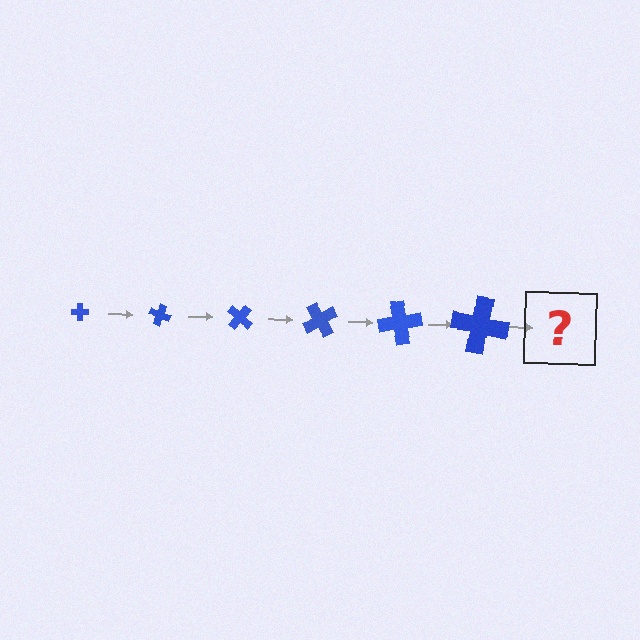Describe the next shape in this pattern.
It should be a cross, larger than the previous one and rotated 120 degrees from the start.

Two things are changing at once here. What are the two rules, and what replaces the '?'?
The two rules are that the cross grows larger each step and it rotates 20 degrees each step. The '?' should be a cross, larger than the previous one and rotated 120 degrees from the start.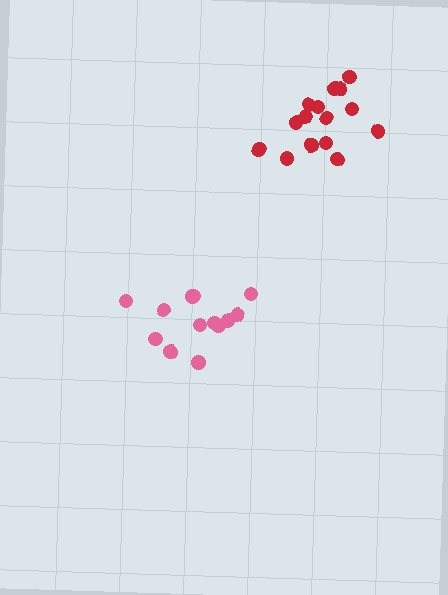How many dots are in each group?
Group 1: 15 dots, Group 2: 13 dots (28 total).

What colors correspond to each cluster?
The clusters are colored: red, pink.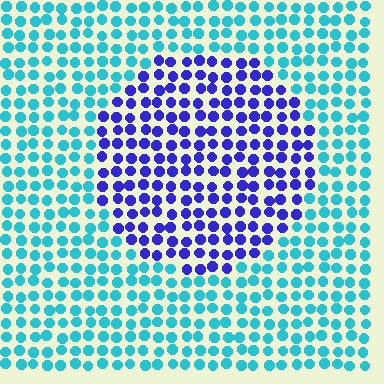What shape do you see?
I see a circle.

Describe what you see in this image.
The image is filled with small cyan elements in a uniform arrangement. A circle-shaped region is visible where the elements are tinted to a slightly different hue, forming a subtle color boundary.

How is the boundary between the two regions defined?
The boundary is defined purely by a slight shift in hue (about 60 degrees). Spacing, size, and orientation are identical on both sides.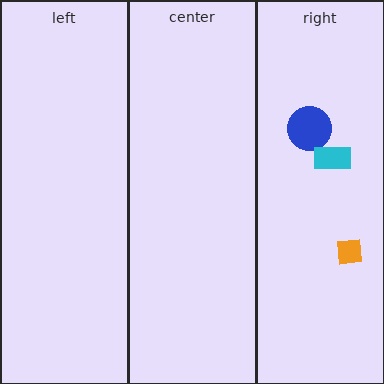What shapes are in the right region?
The blue circle, the orange square, the cyan rectangle.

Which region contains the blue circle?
The right region.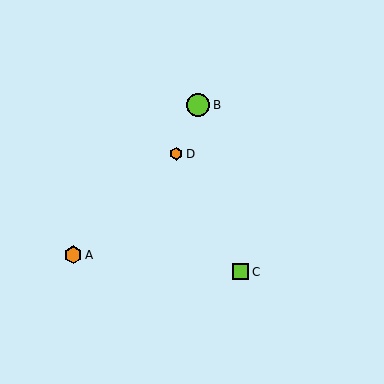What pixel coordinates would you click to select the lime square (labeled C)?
Click at (241, 272) to select the lime square C.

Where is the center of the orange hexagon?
The center of the orange hexagon is at (176, 154).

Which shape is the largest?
The lime circle (labeled B) is the largest.